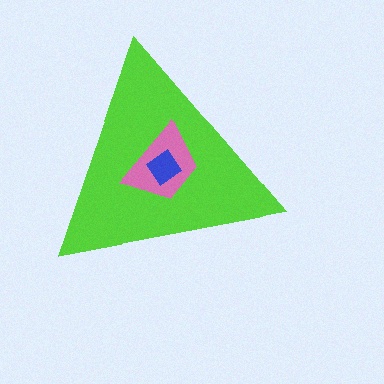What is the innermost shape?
The blue diamond.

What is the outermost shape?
The lime triangle.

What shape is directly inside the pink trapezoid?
The blue diamond.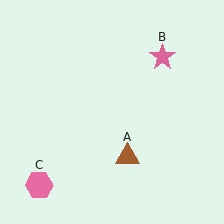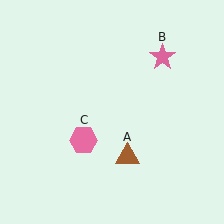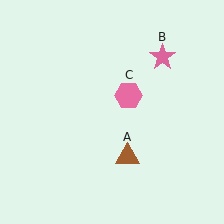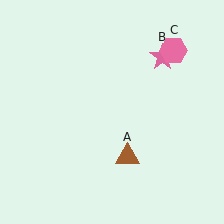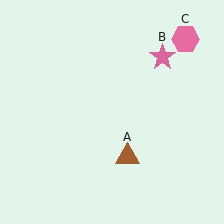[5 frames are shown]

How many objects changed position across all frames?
1 object changed position: pink hexagon (object C).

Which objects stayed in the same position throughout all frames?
Brown triangle (object A) and pink star (object B) remained stationary.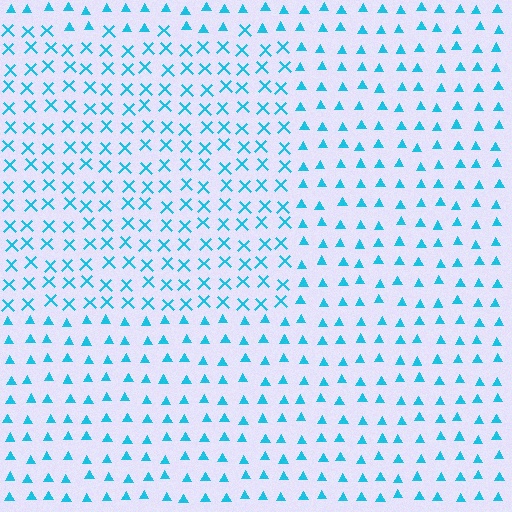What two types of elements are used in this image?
The image uses X marks inside the rectangle region and triangles outside it.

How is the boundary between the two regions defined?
The boundary is defined by a change in element shape: X marks inside vs. triangles outside. All elements share the same color and spacing.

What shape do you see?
I see a rectangle.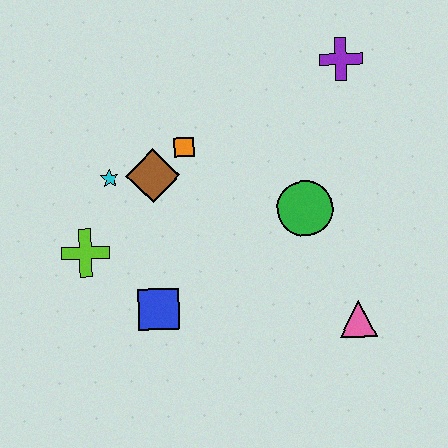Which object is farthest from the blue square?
The purple cross is farthest from the blue square.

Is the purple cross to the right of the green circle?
Yes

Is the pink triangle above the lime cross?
No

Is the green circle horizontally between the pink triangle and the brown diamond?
Yes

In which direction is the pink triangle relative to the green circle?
The pink triangle is below the green circle.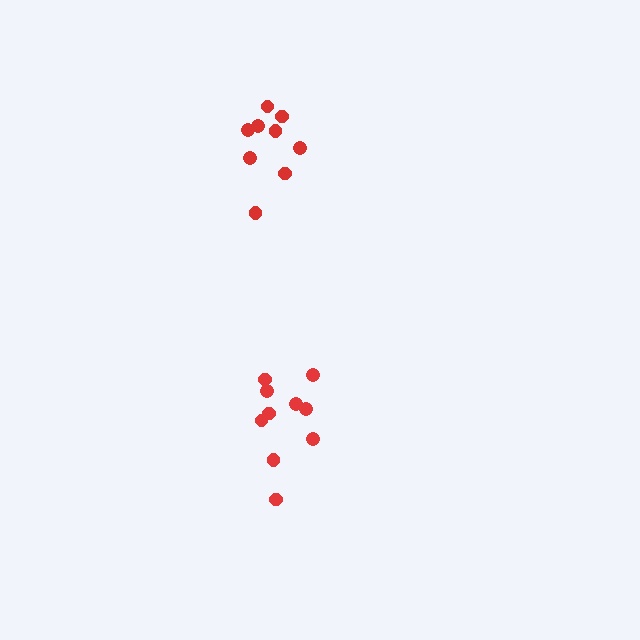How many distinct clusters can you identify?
There are 2 distinct clusters.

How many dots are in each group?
Group 1: 9 dots, Group 2: 10 dots (19 total).